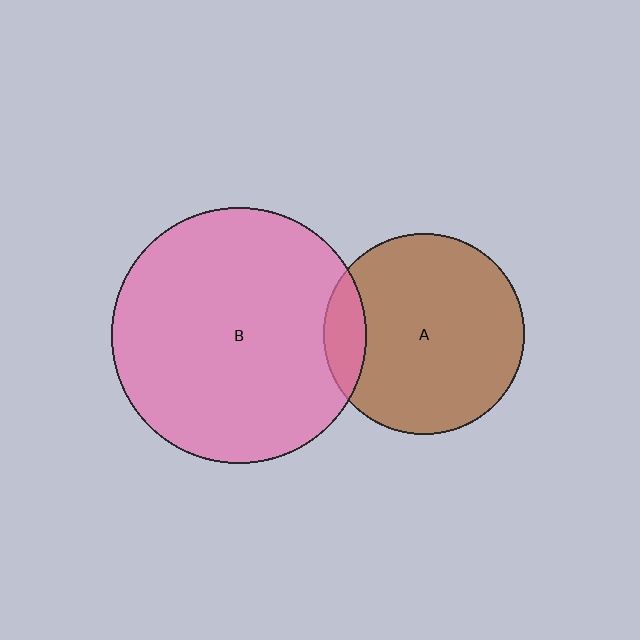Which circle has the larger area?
Circle B (pink).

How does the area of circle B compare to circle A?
Approximately 1.6 times.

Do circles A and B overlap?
Yes.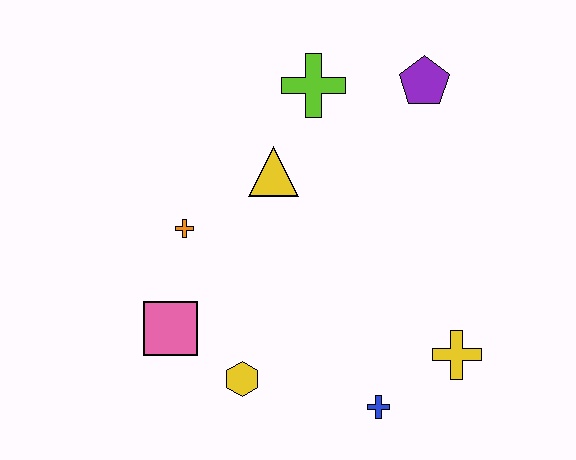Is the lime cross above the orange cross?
Yes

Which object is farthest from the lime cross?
The blue cross is farthest from the lime cross.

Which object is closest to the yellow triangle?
The lime cross is closest to the yellow triangle.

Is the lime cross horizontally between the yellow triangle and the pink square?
No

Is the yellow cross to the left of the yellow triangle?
No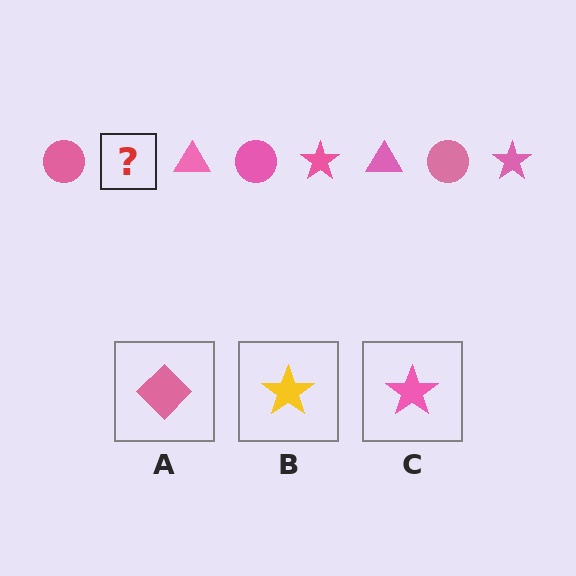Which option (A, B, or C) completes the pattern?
C.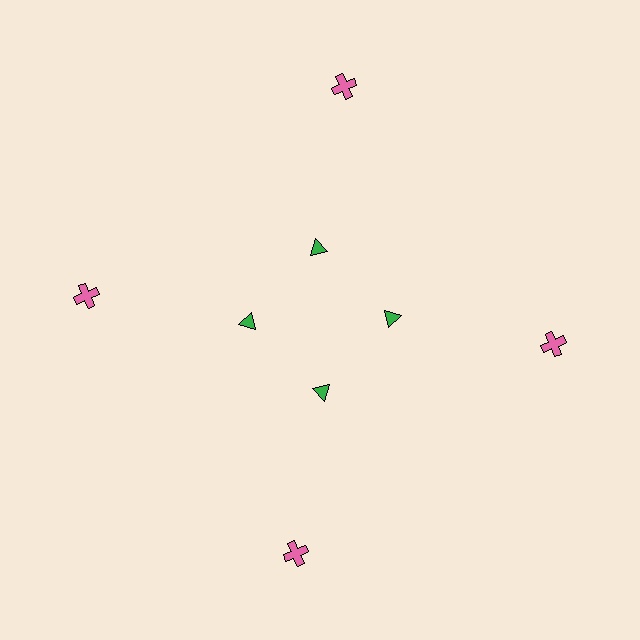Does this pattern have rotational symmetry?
Yes, this pattern has 4-fold rotational symmetry. It looks the same after rotating 90 degrees around the center.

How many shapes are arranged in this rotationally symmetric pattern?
There are 8 shapes, arranged in 4 groups of 2.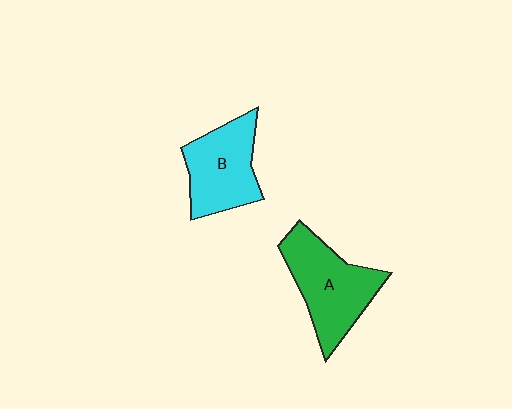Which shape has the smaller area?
Shape B (cyan).